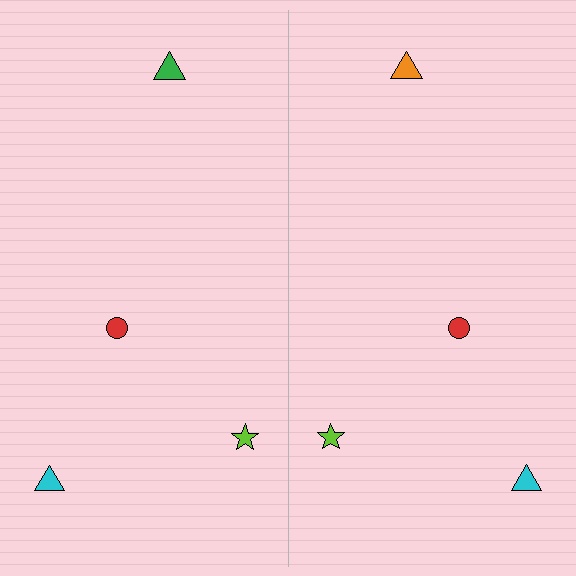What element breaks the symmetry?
The orange triangle on the right side breaks the symmetry — its mirror counterpart is green.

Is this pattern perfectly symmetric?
No, the pattern is not perfectly symmetric. The orange triangle on the right side breaks the symmetry — its mirror counterpart is green.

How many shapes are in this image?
There are 8 shapes in this image.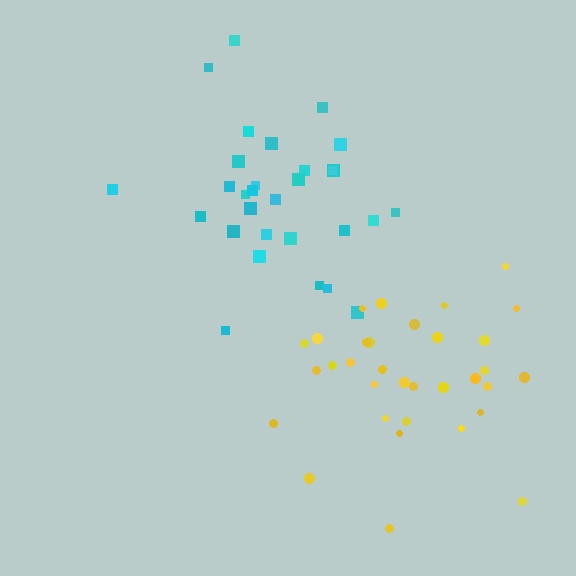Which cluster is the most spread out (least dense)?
Cyan.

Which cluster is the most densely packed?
Yellow.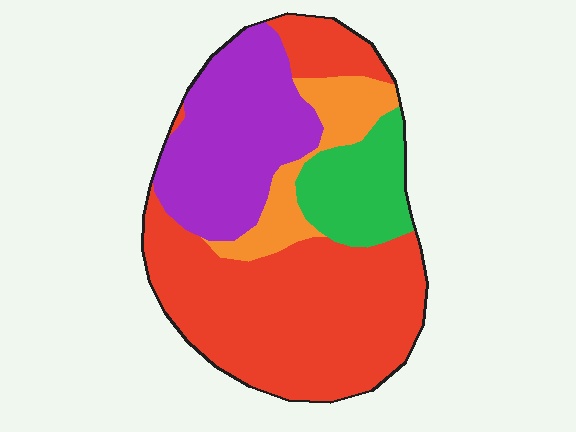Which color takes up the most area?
Red, at roughly 50%.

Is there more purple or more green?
Purple.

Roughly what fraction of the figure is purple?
Purple covers about 25% of the figure.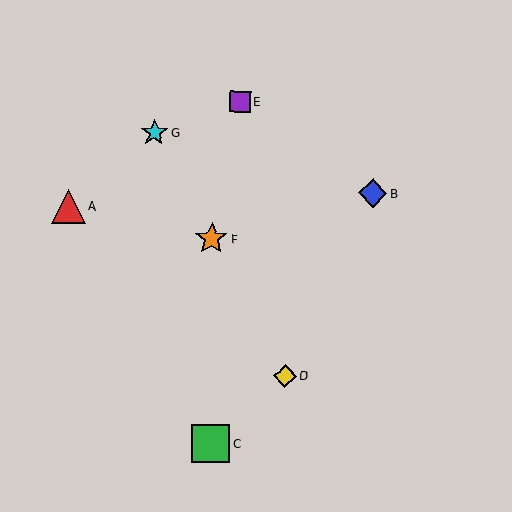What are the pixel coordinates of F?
Object F is at (212, 239).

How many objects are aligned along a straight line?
3 objects (D, F, G) are aligned along a straight line.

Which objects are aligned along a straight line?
Objects D, F, G are aligned along a straight line.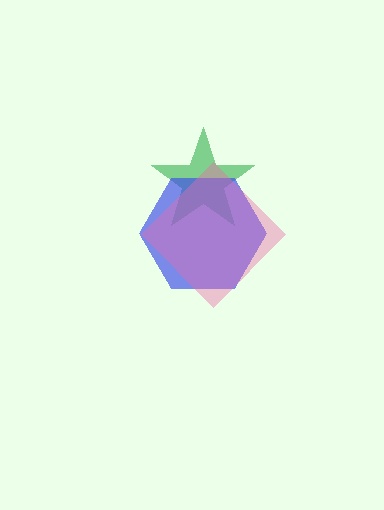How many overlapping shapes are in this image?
There are 3 overlapping shapes in the image.